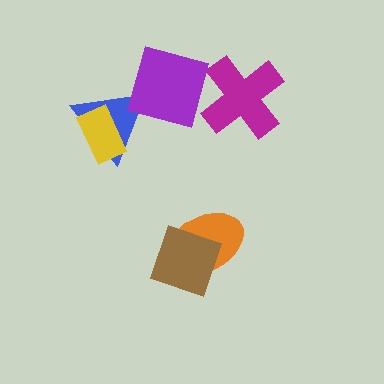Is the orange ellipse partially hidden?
Yes, it is partially covered by another shape.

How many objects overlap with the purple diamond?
2 objects overlap with the purple diamond.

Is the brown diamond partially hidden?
No, no other shape covers it.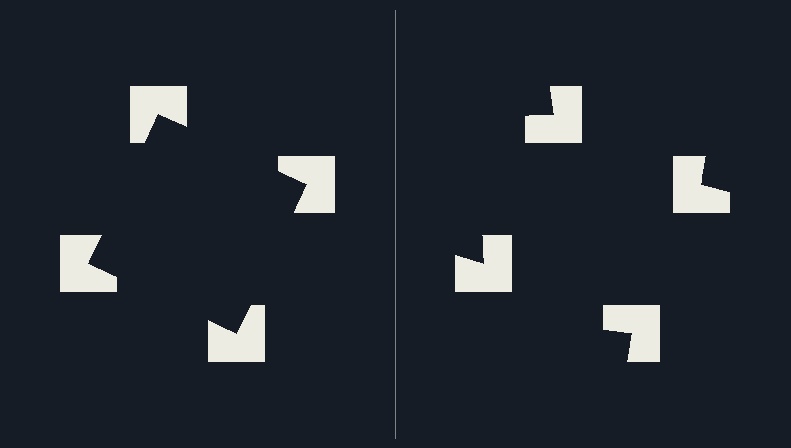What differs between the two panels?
The notched squares are positioned identically on both sides; only the wedge orientations differ. On the left they align to a square; on the right they are misaligned.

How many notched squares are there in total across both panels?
8 — 4 on each side.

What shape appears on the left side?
An illusory square.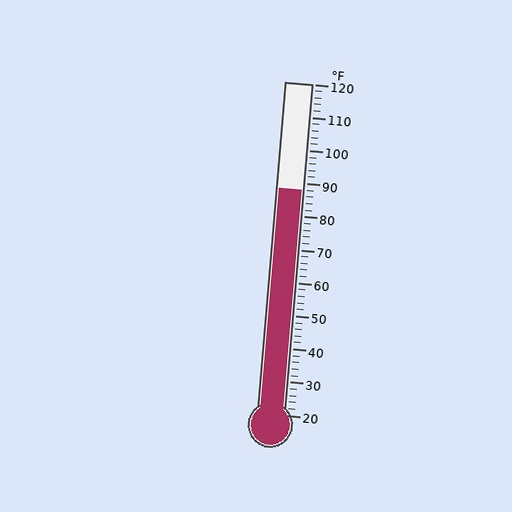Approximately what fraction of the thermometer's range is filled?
The thermometer is filled to approximately 70% of its range.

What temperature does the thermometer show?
The thermometer shows approximately 88°F.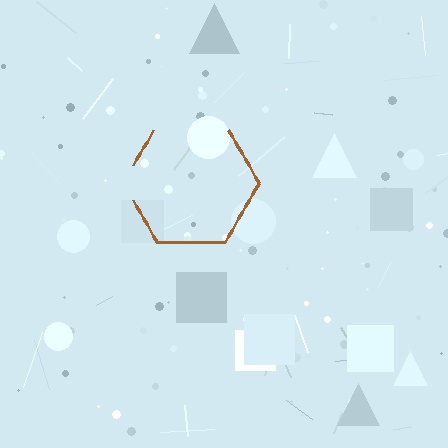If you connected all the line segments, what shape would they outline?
They would outline a hexagon.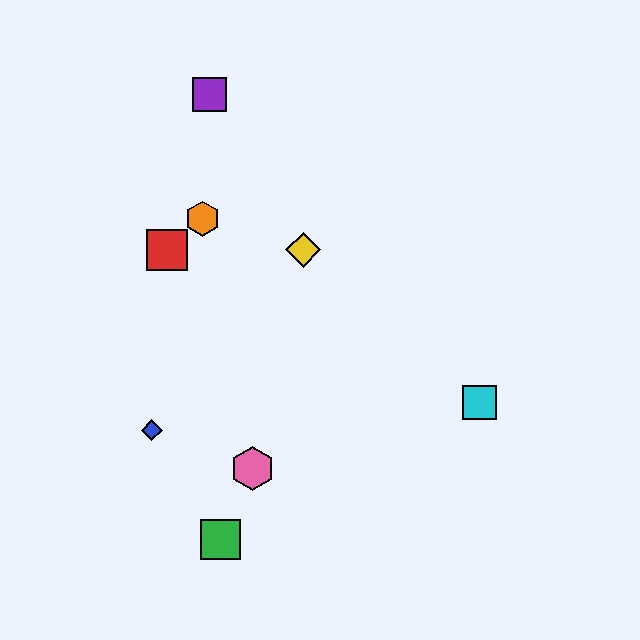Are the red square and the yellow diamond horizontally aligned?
Yes, both are at y≈250.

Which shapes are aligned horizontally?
The red square, the yellow diamond are aligned horizontally.